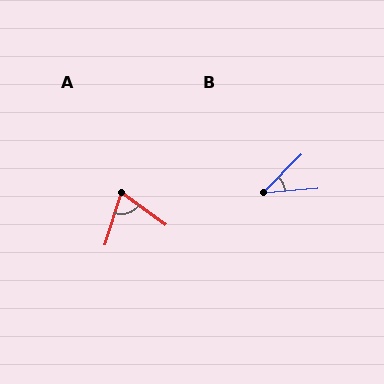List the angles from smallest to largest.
B (40°), A (72°).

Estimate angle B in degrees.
Approximately 40 degrees.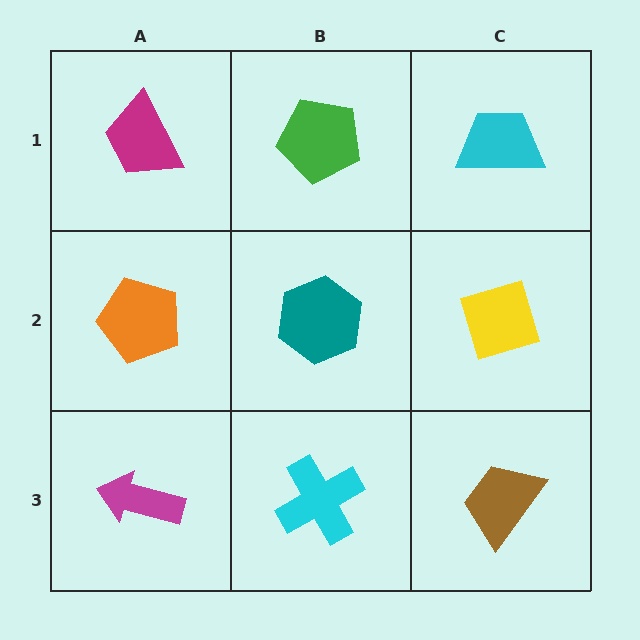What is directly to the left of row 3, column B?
A magenta arrow.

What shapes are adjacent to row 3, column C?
A yellow diamond (row 2, column C), a cyan cross (row 3, column B).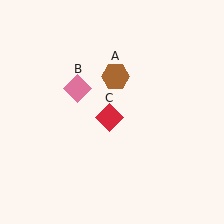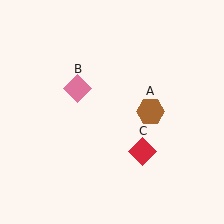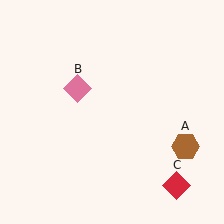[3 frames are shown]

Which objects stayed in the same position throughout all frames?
Pink diamond (object B) remained stationary.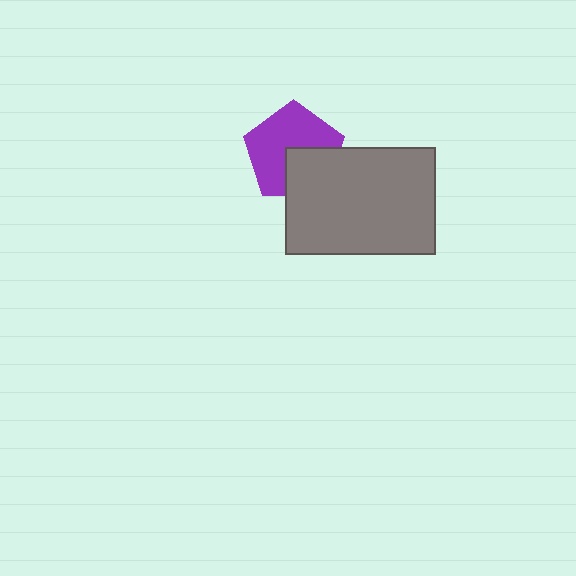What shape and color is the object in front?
The object in front is a gray rectangle.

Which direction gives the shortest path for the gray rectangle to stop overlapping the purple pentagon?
Moving toward the lower-right gives the shortest separation.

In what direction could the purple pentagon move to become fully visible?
The purple pentagon could move toward the upper-left. That would shift it out from behind the gray rectangle entirely.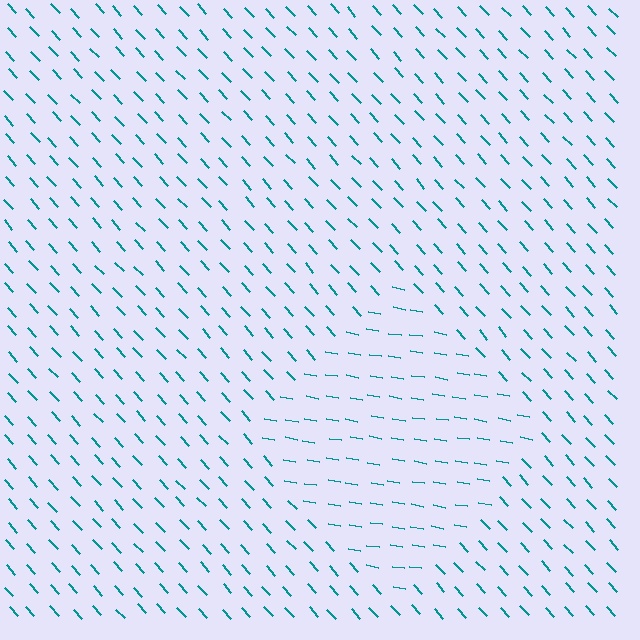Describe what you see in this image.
The image is filled with small teal line segments. A diamond region in the image has lines oriented differently from the surrounding lines, creating a visible texture boundary.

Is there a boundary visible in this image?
Yes, there is a texture boundary formed by a change in line orientation.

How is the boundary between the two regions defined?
The boundary is defined purely by a change in line orientation (approximately 38 degrees difference). All lines are the same color and thickness.